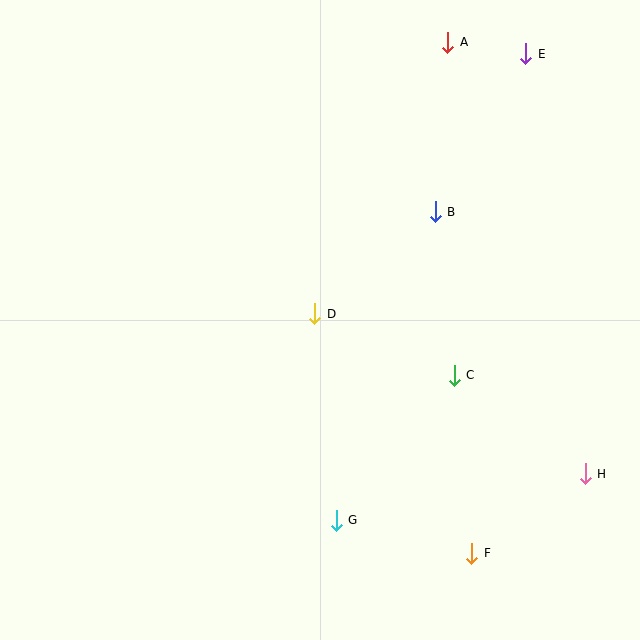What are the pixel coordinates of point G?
Point G is at (336, 520).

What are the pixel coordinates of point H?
Point H is at (585, 474).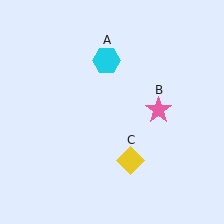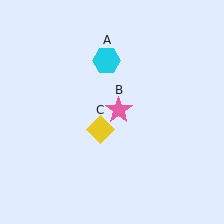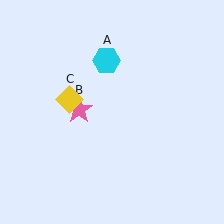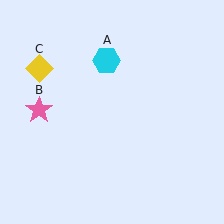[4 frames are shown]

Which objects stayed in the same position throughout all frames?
Cyan hexagon (object A) remained stationary.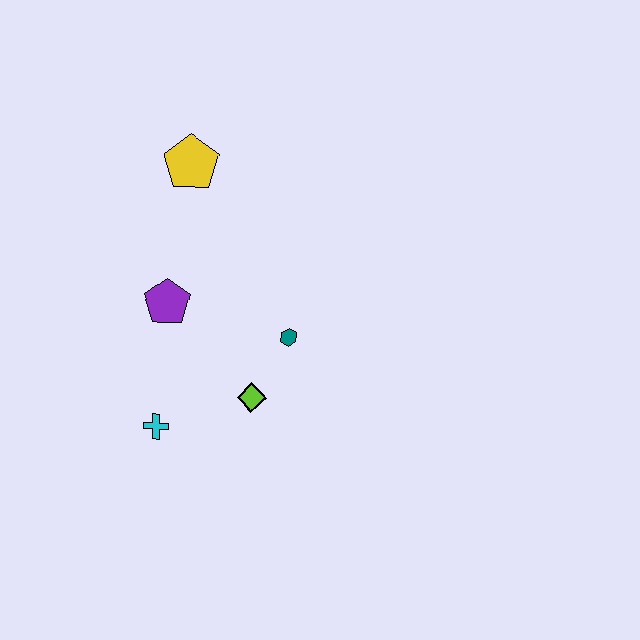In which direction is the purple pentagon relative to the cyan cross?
The purple pentagon is above the cyan cross.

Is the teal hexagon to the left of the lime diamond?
No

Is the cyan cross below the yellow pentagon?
Yes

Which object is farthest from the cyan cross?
The yellow pentagon is farthest from the cyan cross.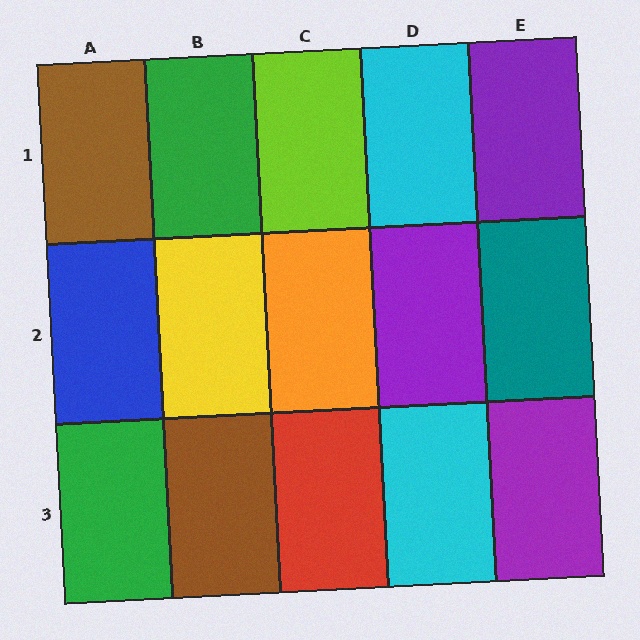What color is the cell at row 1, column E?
Purple.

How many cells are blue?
1 cell is blue.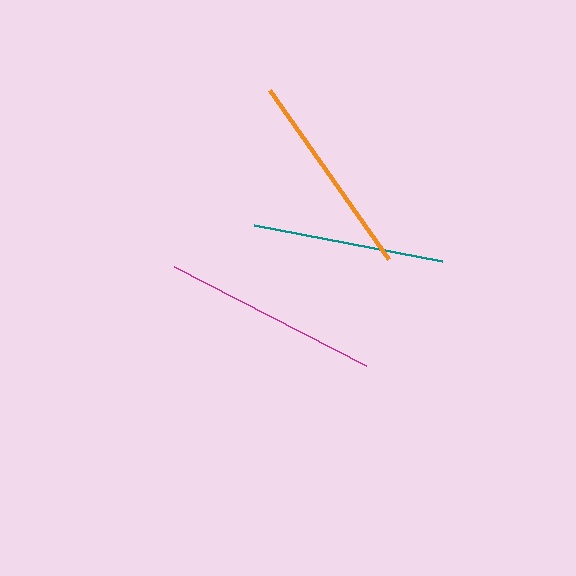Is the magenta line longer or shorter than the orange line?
The magenta line is longer than the orange line.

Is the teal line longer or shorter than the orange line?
The orange line is longer than the teal line.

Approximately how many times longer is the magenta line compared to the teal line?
The magenta line is approximately 1.1 times the length of the teal line.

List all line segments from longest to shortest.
From longest to shortest: magenta, orange, teal.